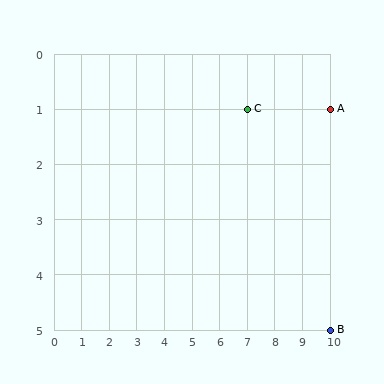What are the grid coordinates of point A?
Point A is at grid coordinates (10, 1).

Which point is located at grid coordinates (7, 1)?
Point C is at (7, 1).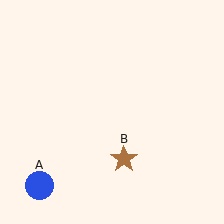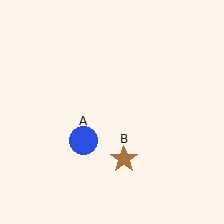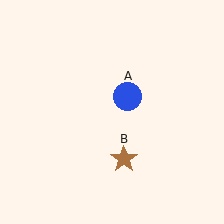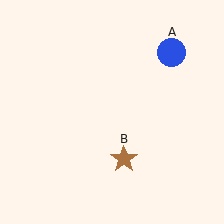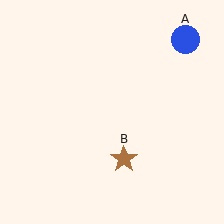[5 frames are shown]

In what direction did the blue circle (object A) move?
The blue circle (object A) moved up and to the right.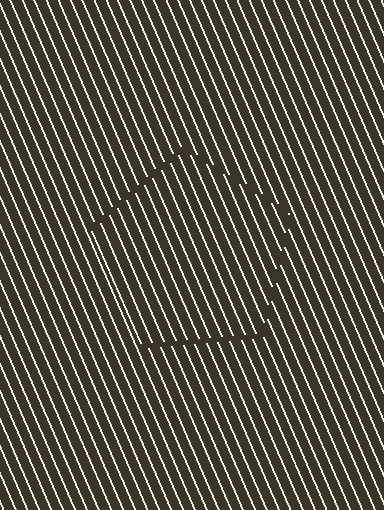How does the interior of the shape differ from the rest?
The interior of the shape contains the same grating, shifted by half a period — the contour is defined by the phase discontinuity where line-ends from the inner and outer gratings abut.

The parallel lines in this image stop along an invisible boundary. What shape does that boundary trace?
An illusory pentagon. The interior of the shape contains the same grating, shifted by half a period — the contour is defined by the phase discontinuity where line-ends from the inner and outer gratings abut.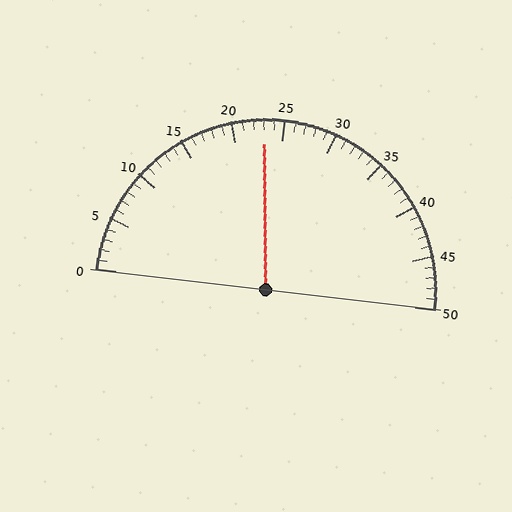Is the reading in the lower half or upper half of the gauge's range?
The reading is in the lower half of the range (0 to 50).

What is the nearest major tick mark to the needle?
The nearest major tick mark is 25.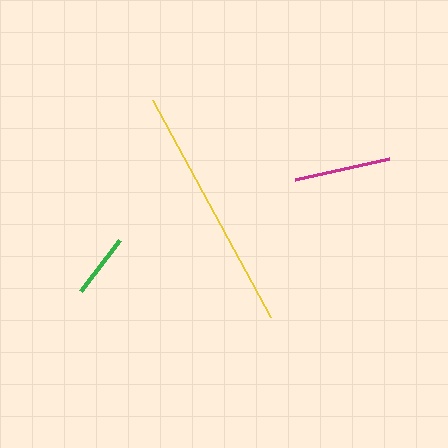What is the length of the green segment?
The green segment is approximately 65 pixels long.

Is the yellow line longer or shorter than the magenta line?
The yellow line is longer than the magenta line.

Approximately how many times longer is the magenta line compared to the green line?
The magenta line is approximately 1.5 times the length of the green line.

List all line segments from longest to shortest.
From longest to shortest: yellow, magenta, green.